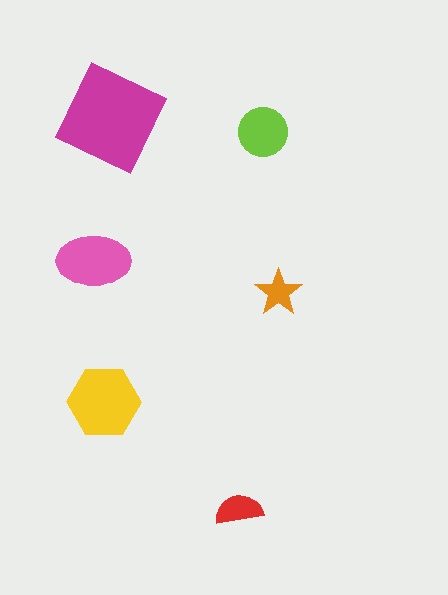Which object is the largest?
The magenta diamond.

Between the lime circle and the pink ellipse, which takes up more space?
The pink ellipse.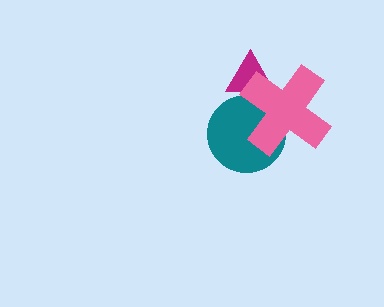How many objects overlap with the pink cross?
2 objects overlap with the pink cross.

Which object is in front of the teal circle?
The pink cross is in front of the teal circle.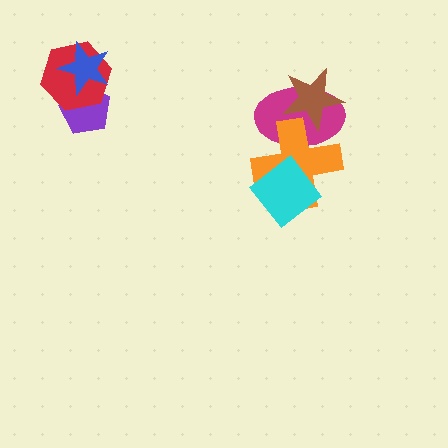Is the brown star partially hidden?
No, no other shape covers it.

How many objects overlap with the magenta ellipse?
2 objects overlap with the magenta ellipse.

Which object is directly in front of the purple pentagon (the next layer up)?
The red hexagon is directly in front of the purple pentagon.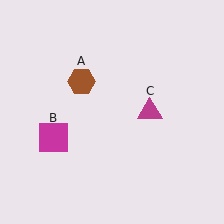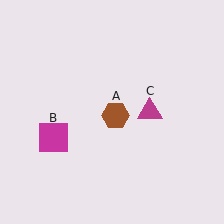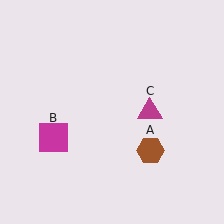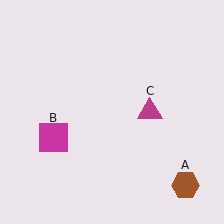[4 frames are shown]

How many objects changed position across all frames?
1 object changed position: brown hexagon (object A).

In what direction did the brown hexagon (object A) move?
The brown hexagon (object A) moved down and to the right.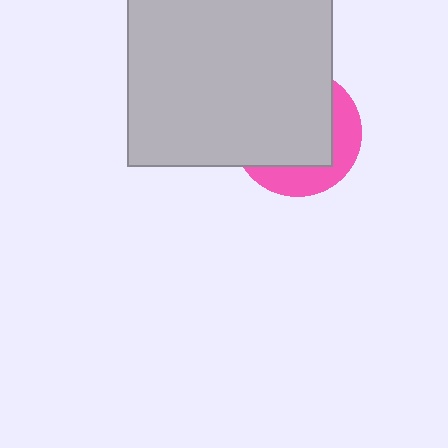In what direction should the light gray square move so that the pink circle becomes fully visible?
The light gray square should move toward the upper-left. That is the shortest direction to clear the overlap and leave the pink circle fully visible.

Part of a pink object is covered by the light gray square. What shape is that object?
It is a circle.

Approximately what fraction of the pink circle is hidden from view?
Roughly 68% of the pink circle is hidden behind the light gray square.